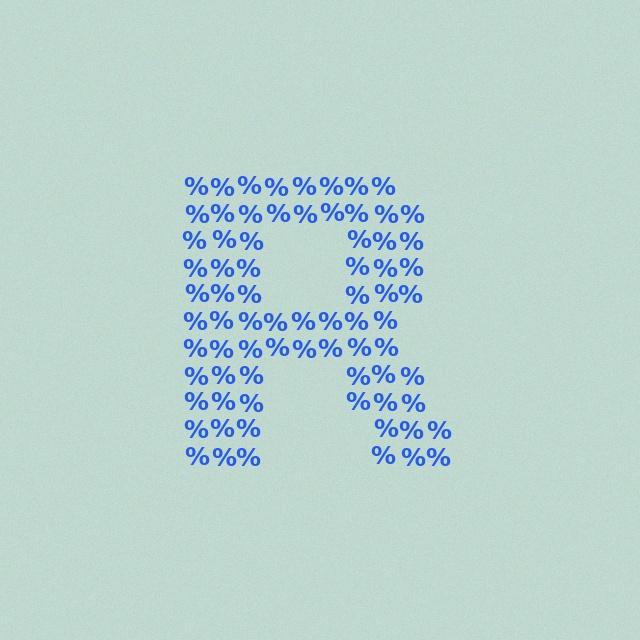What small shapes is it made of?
It is made of small percent signs.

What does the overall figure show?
The overall figure shows the letter R.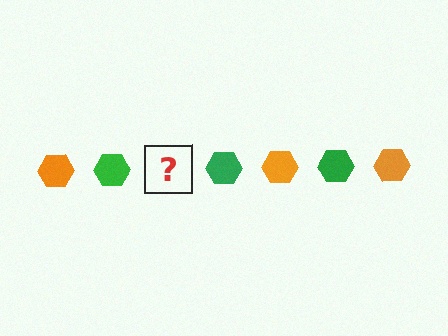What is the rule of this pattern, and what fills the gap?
The rule is that the pattern cycles through orange, green hexagons. The gap should be filled with an orange hexagon.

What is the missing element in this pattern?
The missing element is an orange hexagon.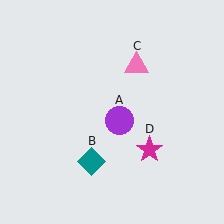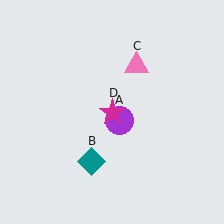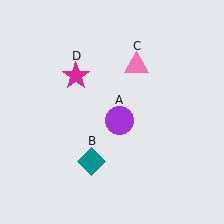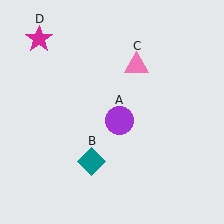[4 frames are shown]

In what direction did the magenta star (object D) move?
The magenta star (object D) moved up and to the left.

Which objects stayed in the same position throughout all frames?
Purple circle (object A) and teal diamond (object B) and pink triangle (object C) remained stationary.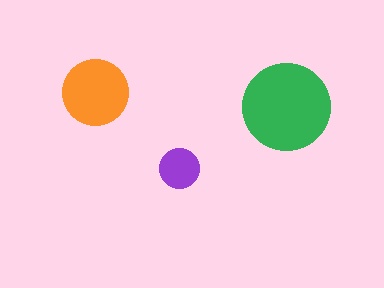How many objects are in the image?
There are 3 objects in the image.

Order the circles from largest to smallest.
the green one, the orange one, the purple one.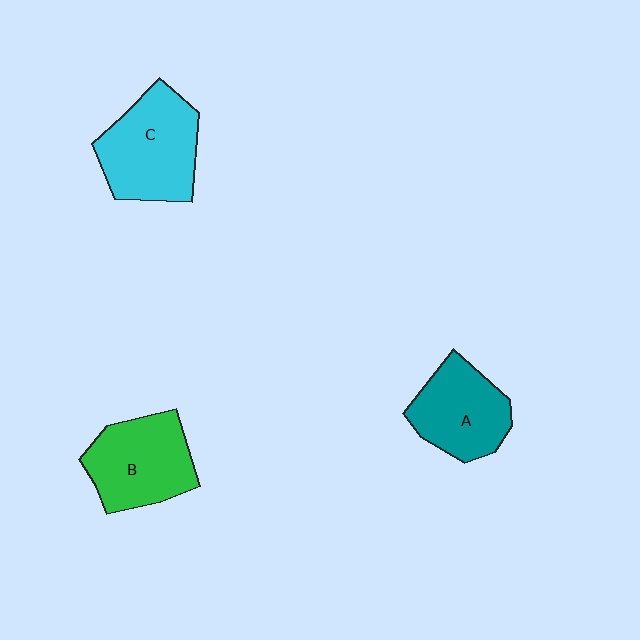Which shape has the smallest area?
Shape A (teal).